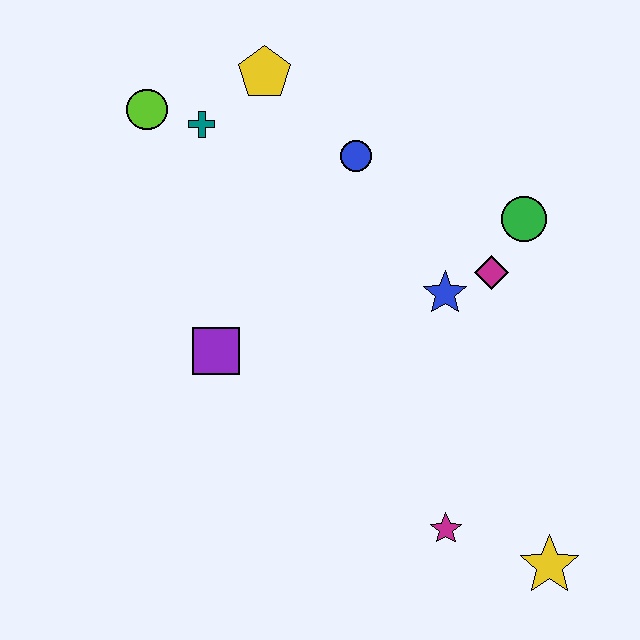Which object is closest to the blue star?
The magenta diamond is closest to the blue star.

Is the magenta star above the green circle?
No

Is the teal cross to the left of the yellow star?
Yes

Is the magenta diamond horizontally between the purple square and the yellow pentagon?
No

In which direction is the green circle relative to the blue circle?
The green circle is to the right of the blue circle.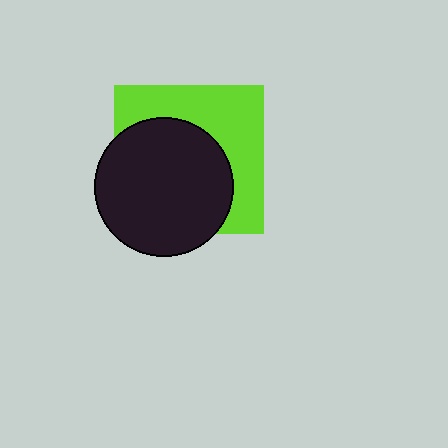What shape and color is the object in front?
The object in front is a black circle.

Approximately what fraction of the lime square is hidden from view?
Roughly 56% of the lime square is hidden behind the black circle.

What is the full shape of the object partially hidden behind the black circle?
The partially hidden object is a lime square.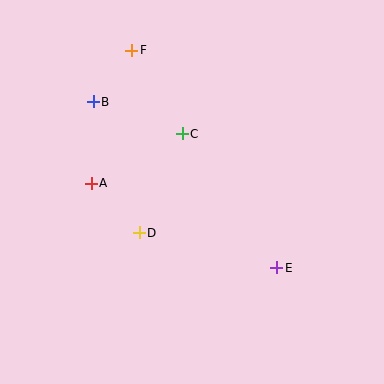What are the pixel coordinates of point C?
Point C is at (182, 134).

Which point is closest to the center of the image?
Point C at (182, 134) is closest to the center.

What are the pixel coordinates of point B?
Point B is at (93, 102).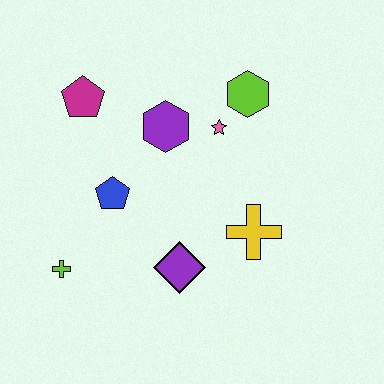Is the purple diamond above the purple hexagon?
No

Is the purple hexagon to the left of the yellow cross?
Yes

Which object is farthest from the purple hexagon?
The lime cross is farthest from the purple hexagon.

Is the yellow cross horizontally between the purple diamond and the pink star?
No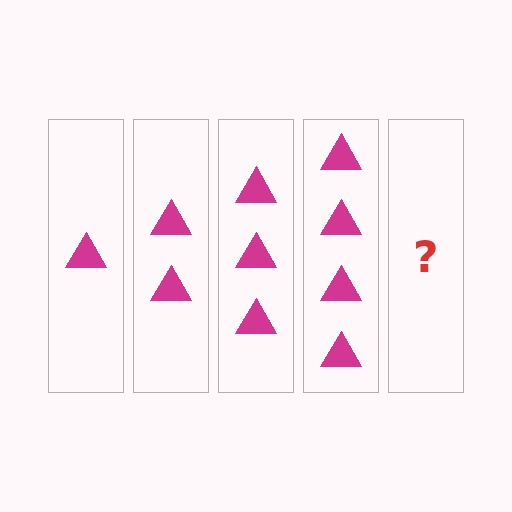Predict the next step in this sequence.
The next step is 5 triangles.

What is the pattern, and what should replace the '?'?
The pattern is that each step adds one more triangle. The '?' should be 5 triangles.